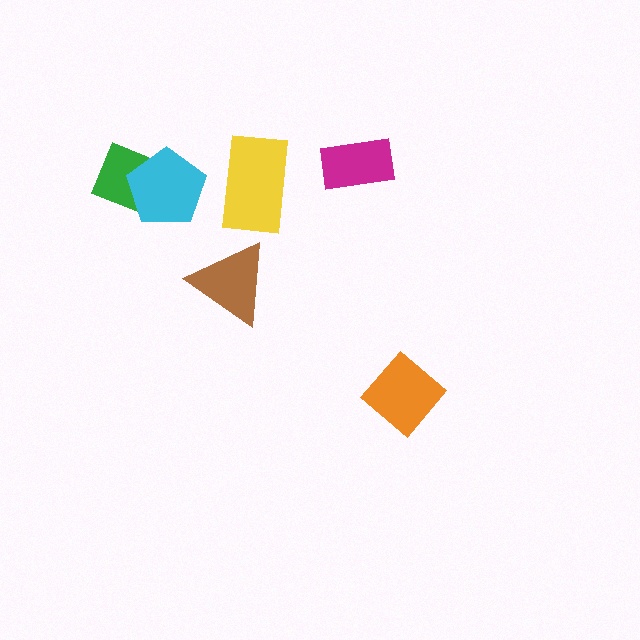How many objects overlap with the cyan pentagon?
1 object overlaps with the cyan pentagon.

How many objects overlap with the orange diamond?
0 objects overlap with the orange diamond.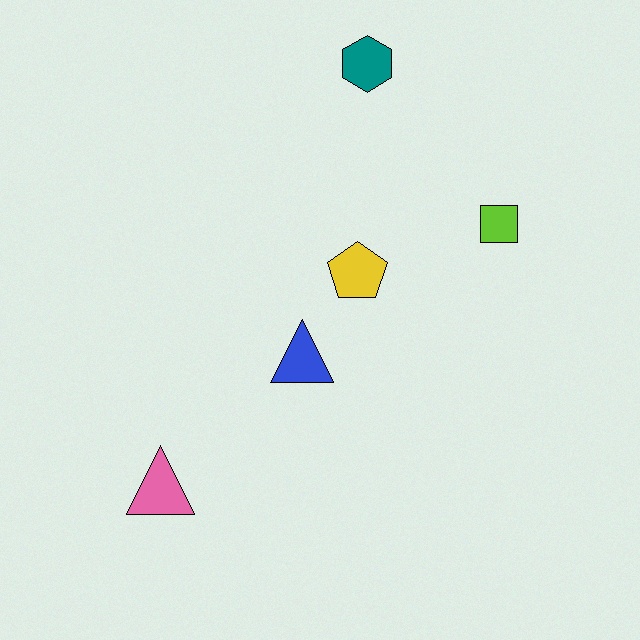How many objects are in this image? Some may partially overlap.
There are 5 objects.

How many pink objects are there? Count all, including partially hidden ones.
There is 1 pink object.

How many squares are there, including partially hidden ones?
There is 1 square.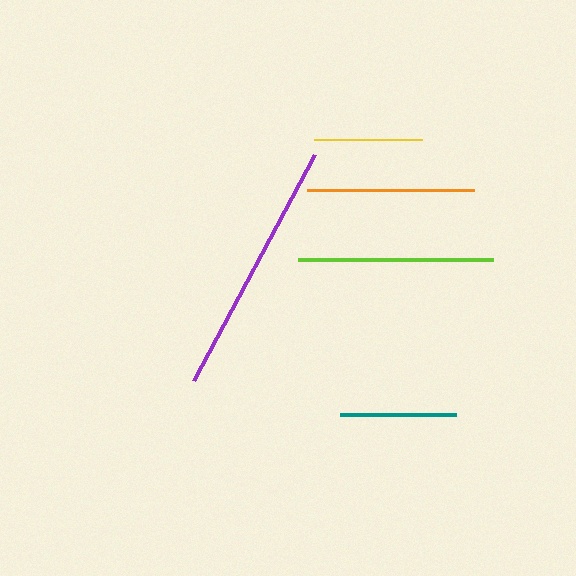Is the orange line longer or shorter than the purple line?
The purple line is longer than the orange line.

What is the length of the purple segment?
The purple segment is approximately 257 pixels long.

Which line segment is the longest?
The purple line is the longest at approximately 257 pixels.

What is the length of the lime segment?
The lime segment is approximately 194 pixels long.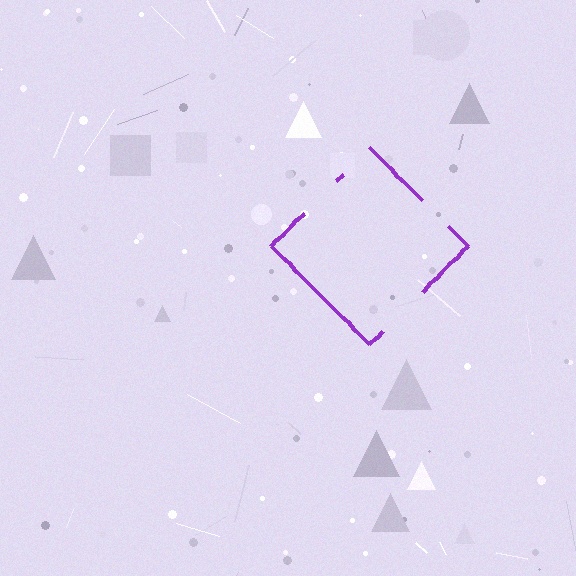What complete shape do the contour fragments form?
The contour fragments form a diamond.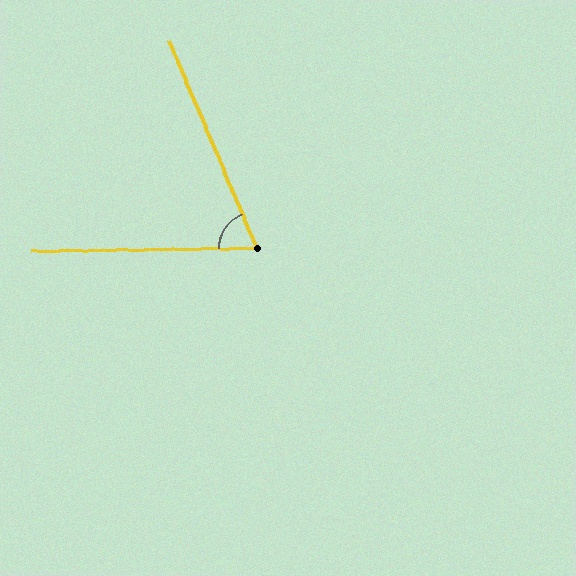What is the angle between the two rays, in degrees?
Approximately 68 degrees.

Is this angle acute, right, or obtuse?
It is acute.